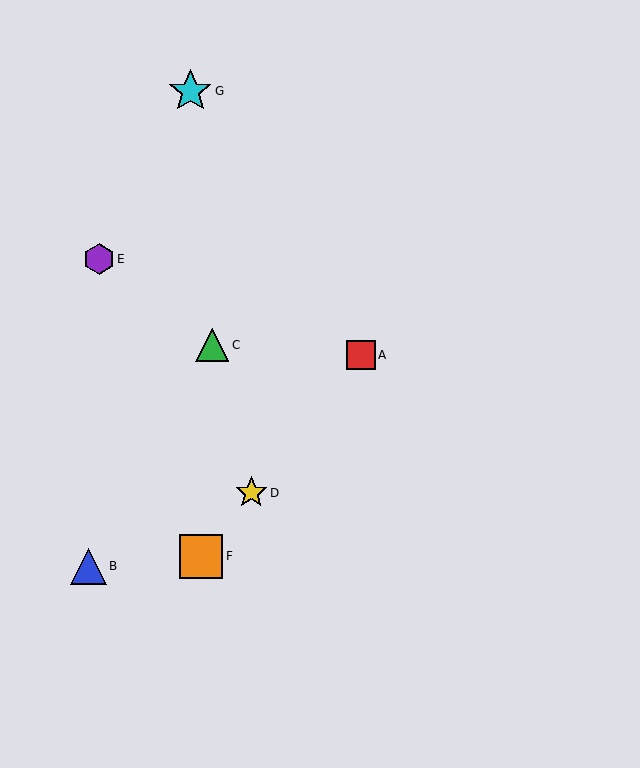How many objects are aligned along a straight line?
3 objects (A, D, F) are aligned along a straight line.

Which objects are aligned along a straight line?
Objects A, D, F are aligned along a straight line.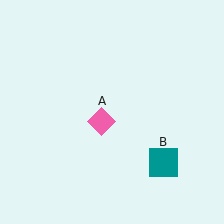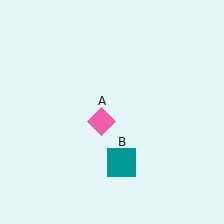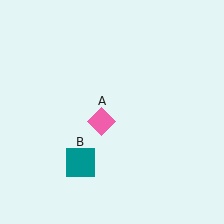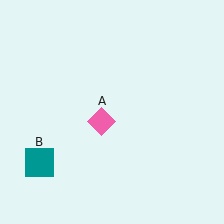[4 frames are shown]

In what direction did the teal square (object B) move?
The teal square (object B) moved left.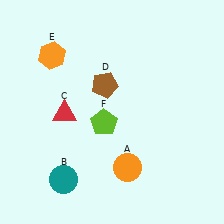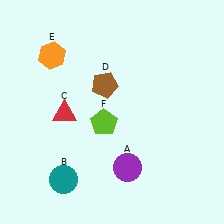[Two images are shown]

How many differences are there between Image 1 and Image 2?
There is 1 difference between the two images.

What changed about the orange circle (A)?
In Image 1, A is orange. In Image 2, it changed to purple.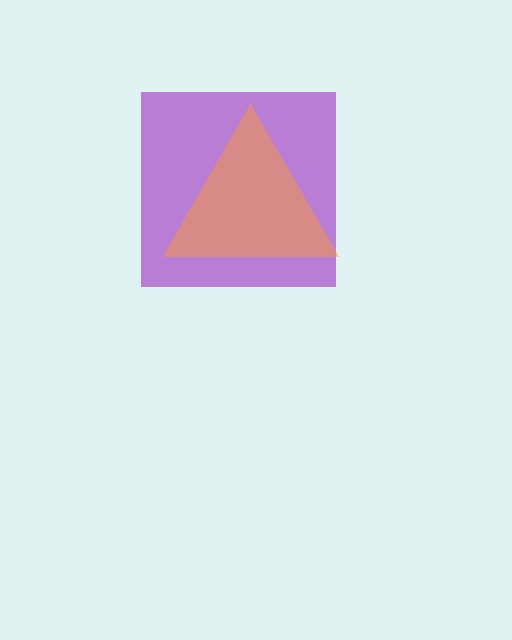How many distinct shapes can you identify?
There are 2 distinct shapes: a purple square, an orange triangle.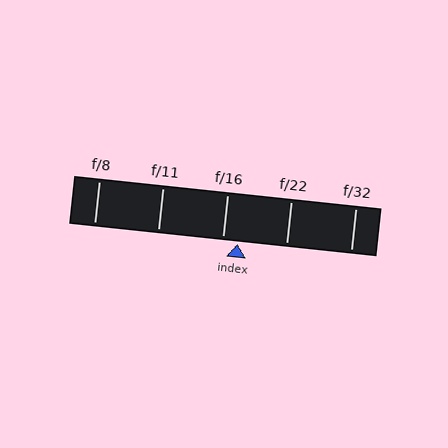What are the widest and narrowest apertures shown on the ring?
The widest aperture shown is f/8 and the narrowest is f/32.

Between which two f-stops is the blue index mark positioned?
The index mark is between f/16 and f/22.